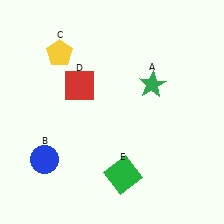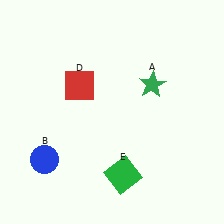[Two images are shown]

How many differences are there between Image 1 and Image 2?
There is 1 difference between the two images.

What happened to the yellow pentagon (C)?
The yellow pentagon (C) was removed in Image 2. It was in the top-left area of Image 1.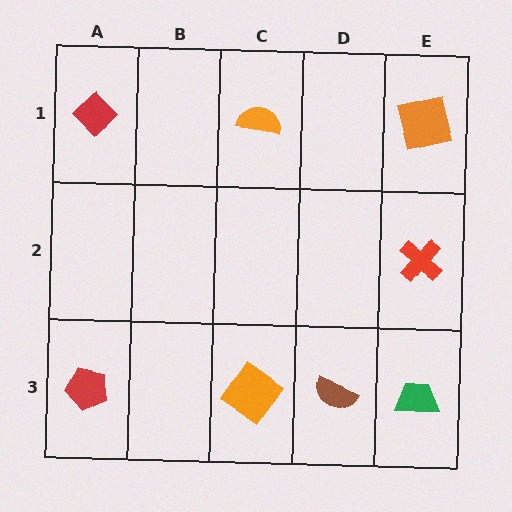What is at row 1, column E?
An orange square.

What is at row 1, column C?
An orange semicircle.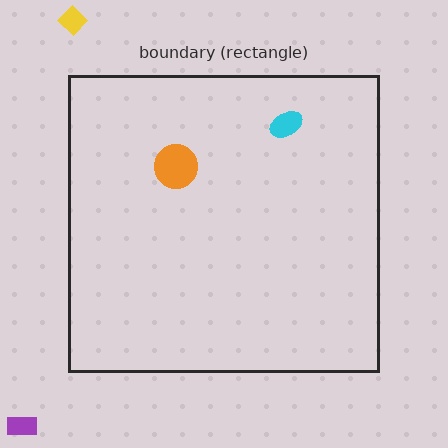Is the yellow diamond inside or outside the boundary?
Outside.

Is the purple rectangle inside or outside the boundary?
Outside.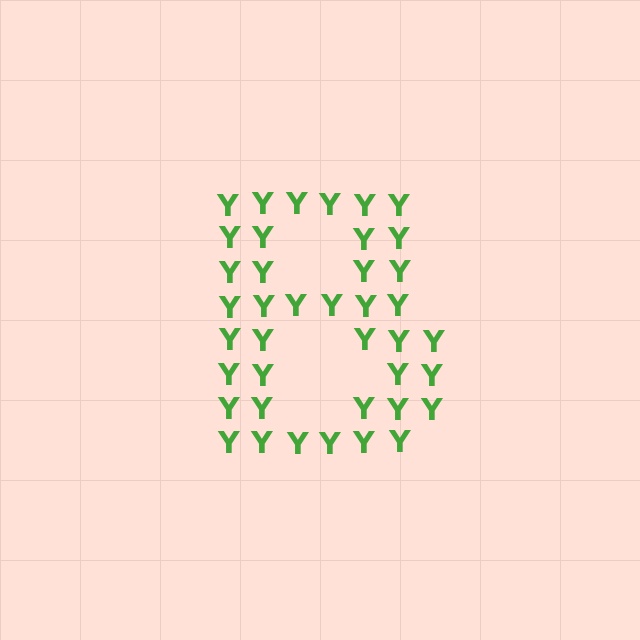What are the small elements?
The small elements are letter Y's.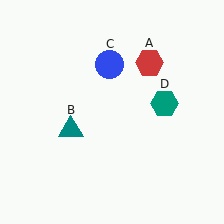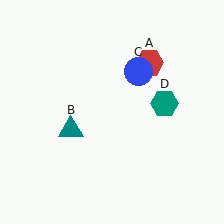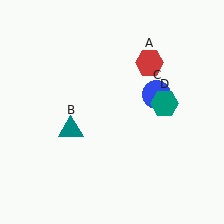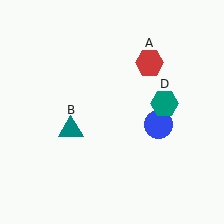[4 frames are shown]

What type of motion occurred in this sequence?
The blue circle (object C) rotated clockwise around the center of the scene.